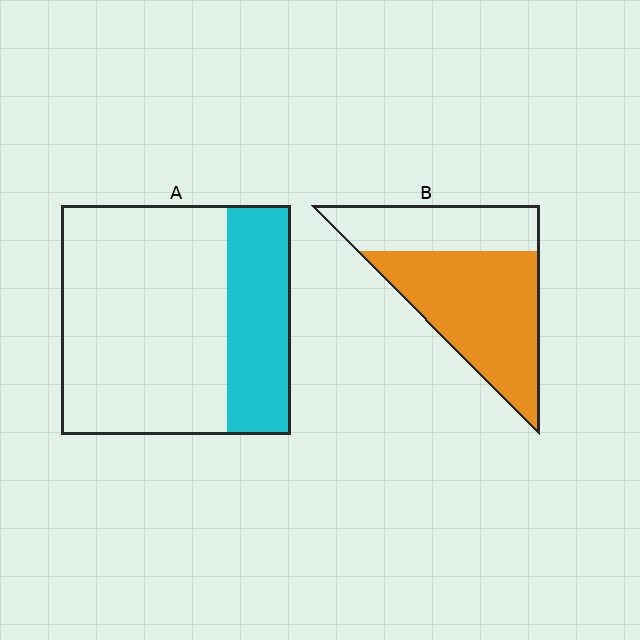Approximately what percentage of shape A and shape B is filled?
A is approximately 30% and B is approximately 65%.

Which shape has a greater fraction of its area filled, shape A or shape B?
Shape B.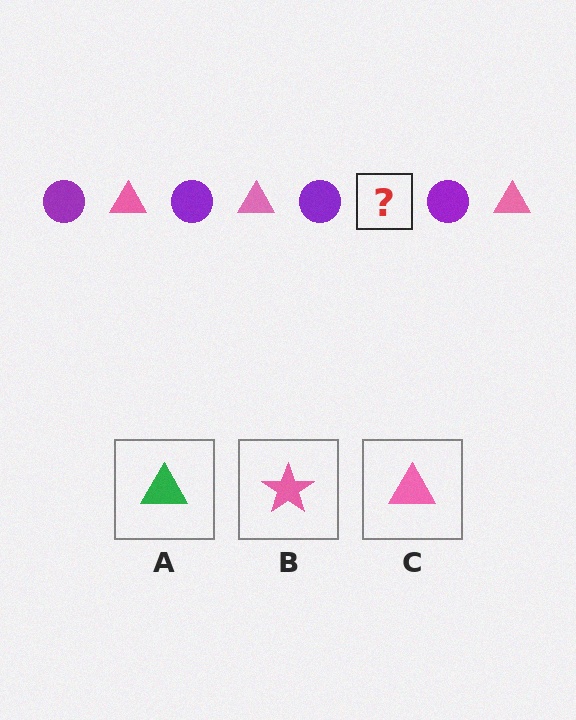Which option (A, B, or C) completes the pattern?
C.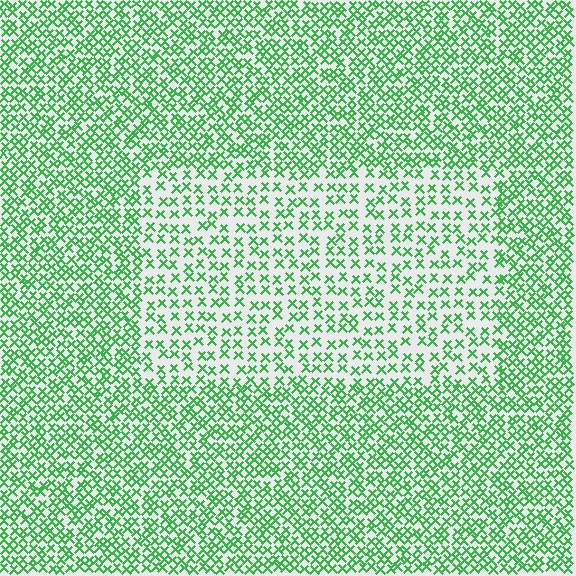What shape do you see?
I see a rectangle.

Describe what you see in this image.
The image contains small green elements arranged at two different densities. A rectangle-shaped region is visible where the elements are less densely packed than the surrounding area.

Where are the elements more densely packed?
The elements are more densely packed outside the rectangle boundary.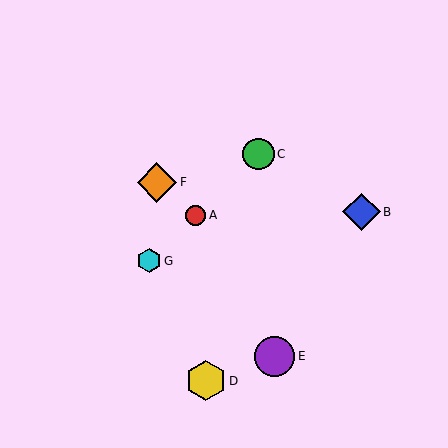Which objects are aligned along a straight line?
Objects A, C, G are aligned along a straight line.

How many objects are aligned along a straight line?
3 objects (A, C, G) are aligned along a straight line.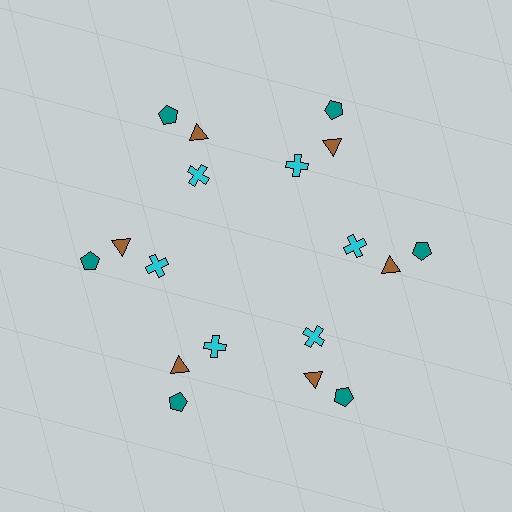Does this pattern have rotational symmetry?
Yes, this pattern has 6-fold rotational symmetry. It looks the same after rotating 60 degrees around the center.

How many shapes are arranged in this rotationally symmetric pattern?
There are 18 shapes, arranged in 6 groups of 3.